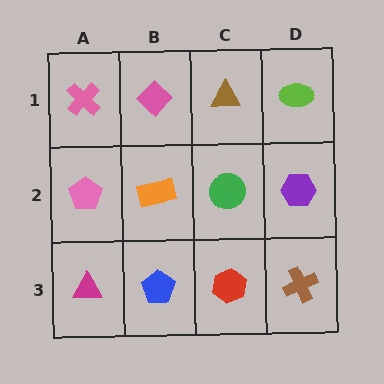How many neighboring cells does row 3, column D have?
2.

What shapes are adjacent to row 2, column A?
A pink cross (row 1, column A), a magenta triangle (row 3, column A), an orange rectangle (row 2, column B).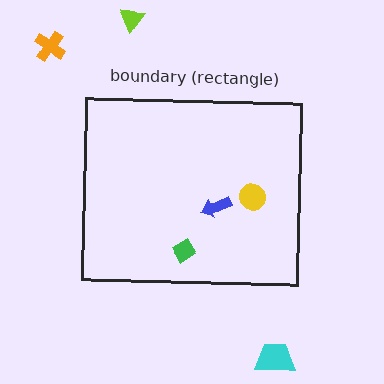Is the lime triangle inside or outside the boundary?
Outside.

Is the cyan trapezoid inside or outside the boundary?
Outside.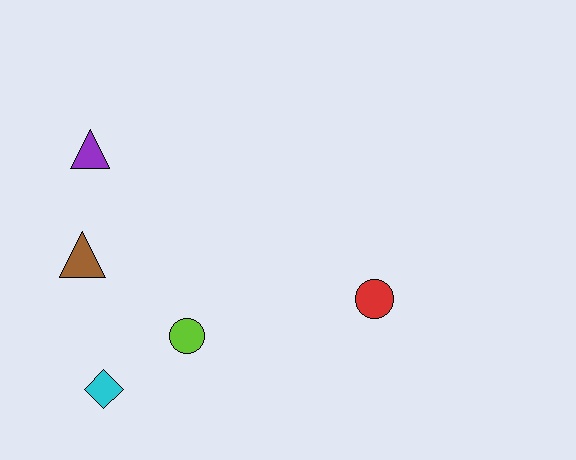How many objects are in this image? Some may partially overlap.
There are 5 objects.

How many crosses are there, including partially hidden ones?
There are no crosses.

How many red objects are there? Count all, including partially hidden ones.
There is 1 red object.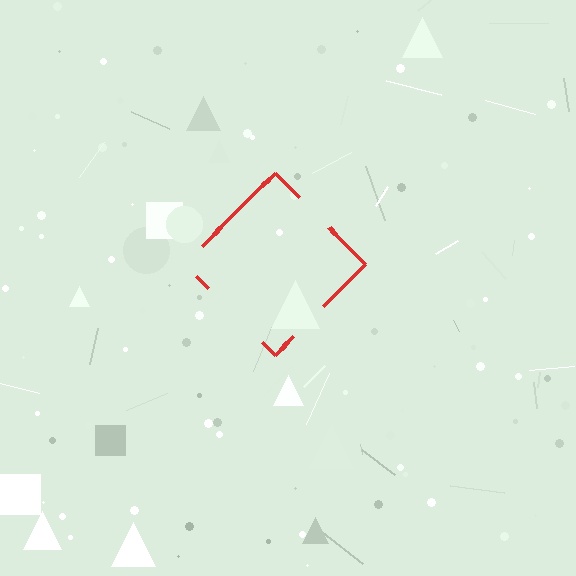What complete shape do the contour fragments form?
The contour fragments form a diamond.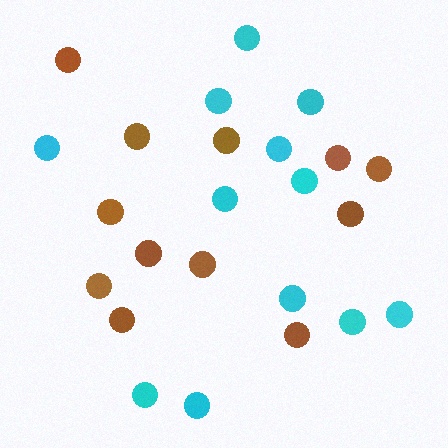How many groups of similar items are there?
There are 2 groups: one group of cyan circles (12) and one group of brown circles (12).